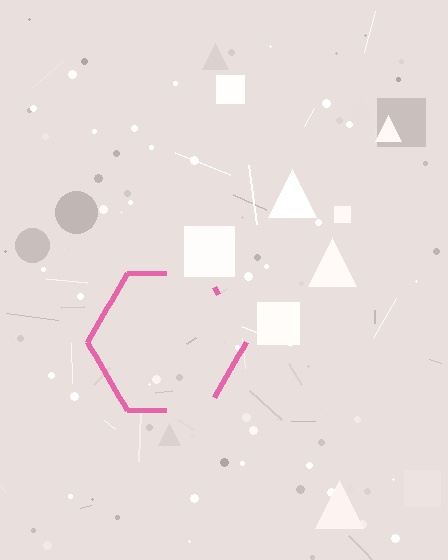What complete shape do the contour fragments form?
The contour fragments form a hexagon.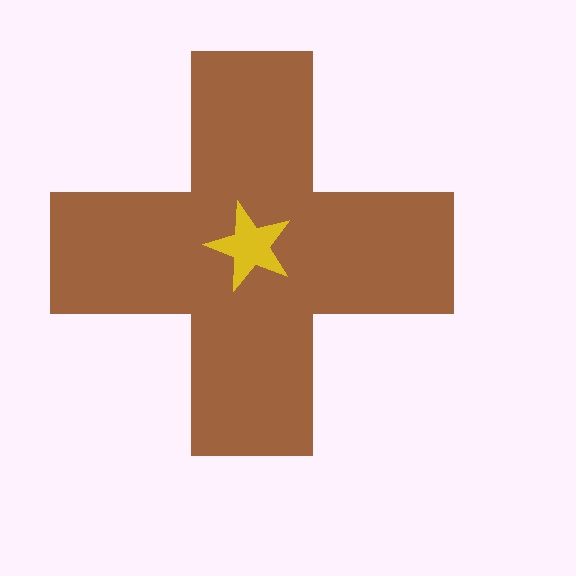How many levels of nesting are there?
2.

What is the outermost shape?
The brown cross.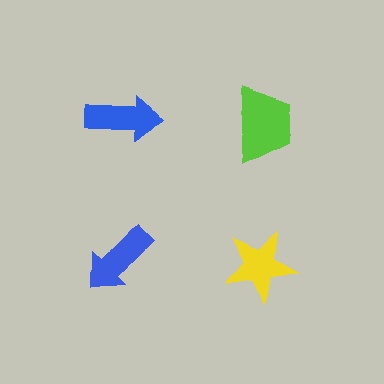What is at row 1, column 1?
A blue arrow.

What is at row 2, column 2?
A yellow star.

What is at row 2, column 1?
A blue arrow.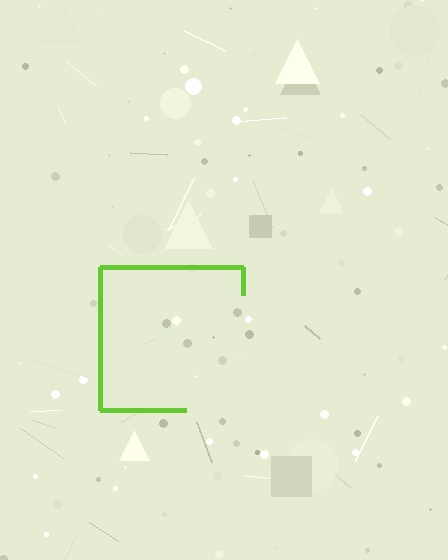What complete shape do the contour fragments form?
The contour fragments form a square.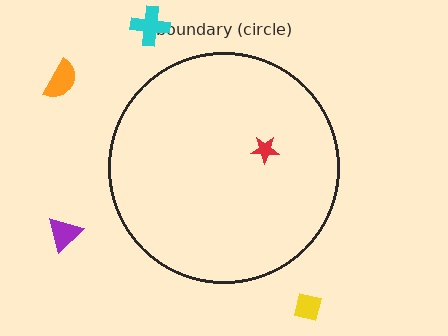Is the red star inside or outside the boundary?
Inside.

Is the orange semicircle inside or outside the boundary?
Outside.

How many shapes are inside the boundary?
1 inside, 4 outside.